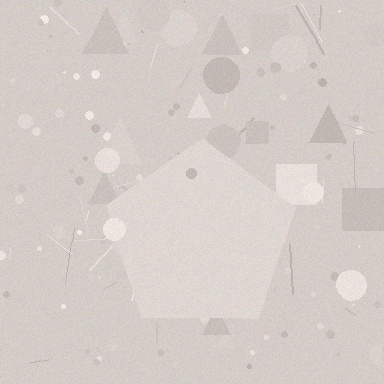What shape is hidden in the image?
A pentagon is hidden in the image.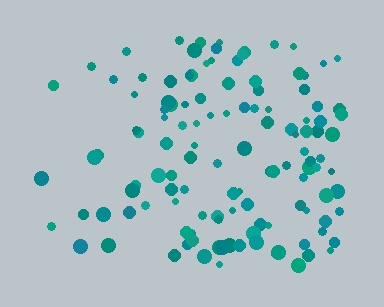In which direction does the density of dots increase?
From left to right, with the right side densest.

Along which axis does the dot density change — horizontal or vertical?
Horizontal.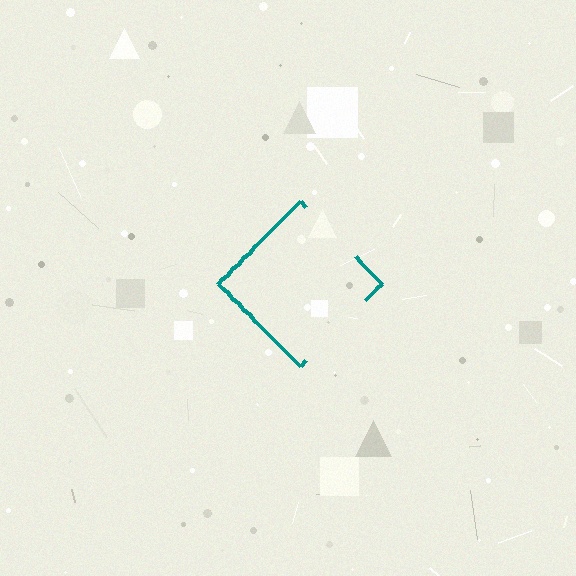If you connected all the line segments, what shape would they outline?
They would outline a diamond.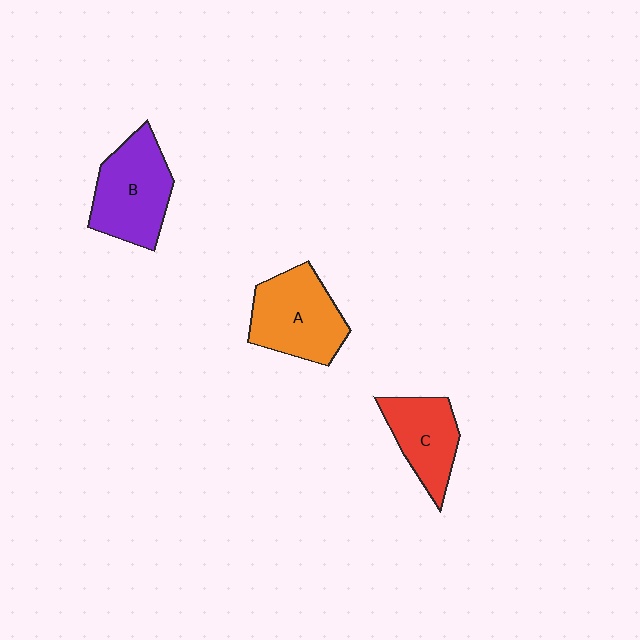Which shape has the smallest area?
Shape C (red).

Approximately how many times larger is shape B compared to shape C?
Approximately 1.3 times.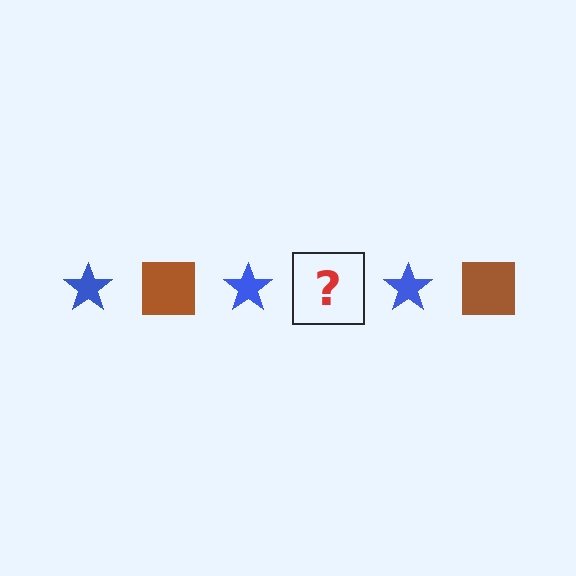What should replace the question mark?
The question mark should be replaced with a brown square.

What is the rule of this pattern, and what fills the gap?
The rule is that the pattern alternates between blue star and brown square. The gap should be filled with a brown square.